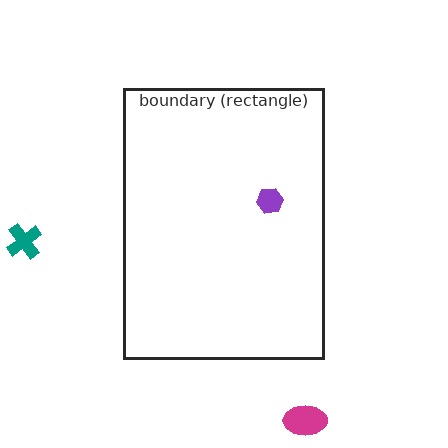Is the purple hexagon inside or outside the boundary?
Inside.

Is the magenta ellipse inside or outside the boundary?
Outside.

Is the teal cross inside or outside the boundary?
Outside.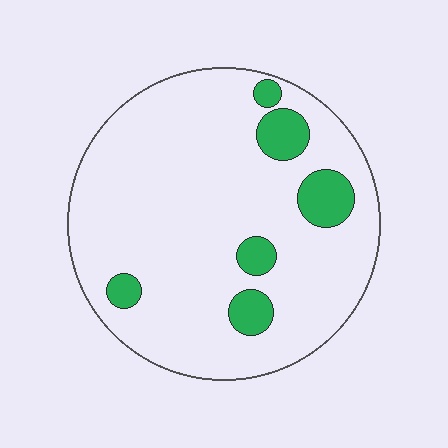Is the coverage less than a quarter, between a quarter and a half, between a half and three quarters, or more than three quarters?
Less than a quarter.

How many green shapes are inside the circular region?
6.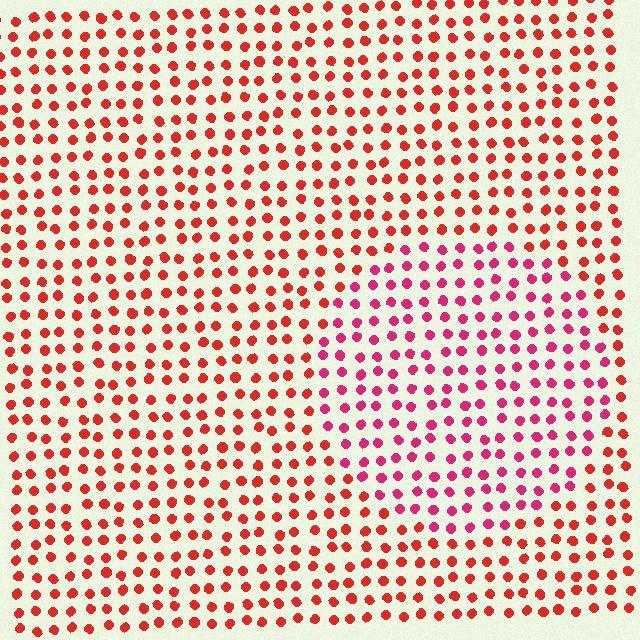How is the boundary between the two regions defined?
The boundary is defined purely by a slight shift in hue (about 30 degrees). Spacing, size, and orientation are identical on both sides.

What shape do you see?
I see a circle.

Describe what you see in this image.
The image is filled with small red elements in a uniform arrangement. A circle-shaped region is visible where the elements are tinted to a slightly different hue, forming a subtle color boundary.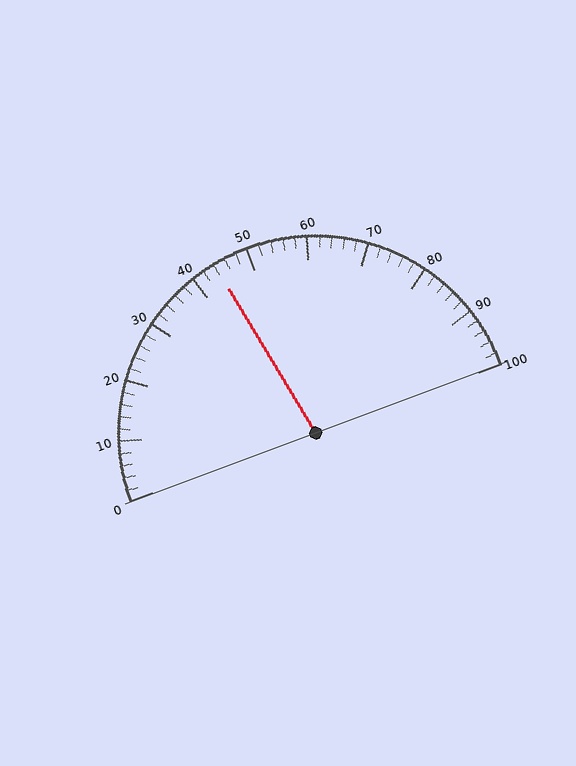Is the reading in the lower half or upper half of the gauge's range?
The reading is in the lower half of the range (0 to 100).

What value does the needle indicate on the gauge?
The needle indicates approximately 44.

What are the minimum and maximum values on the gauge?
The gauge ranges from 0 to 100.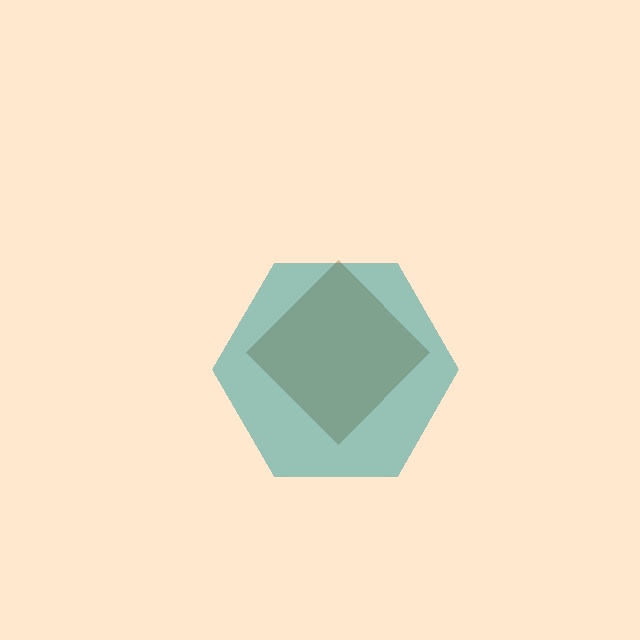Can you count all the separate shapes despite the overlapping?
Yes, there are 2 separate shapes.